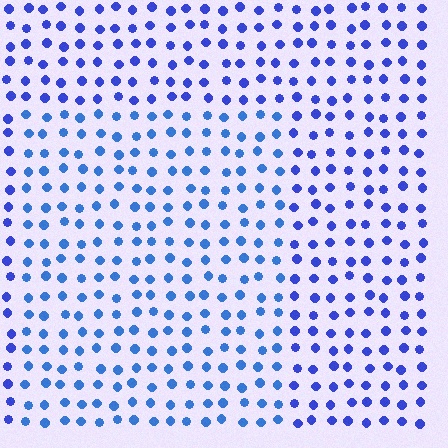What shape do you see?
I see a rectangle.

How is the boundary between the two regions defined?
The boundary is defined purely by a slight shift in hue (about 20 degrees). Spacing, size, and orientation are identical on both sides.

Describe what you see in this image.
The image is filled with small blue elements in a uniform arrangement. A rectangle-shaped region is visible where the elements are tinted to a slightly different hue, forming a subtle color boundary.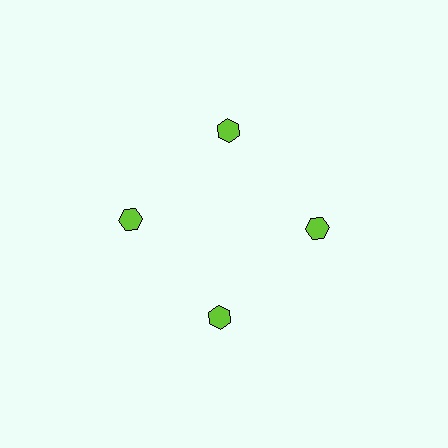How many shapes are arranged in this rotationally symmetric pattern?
There are 4 shapes, arranged in 4 groups of 1.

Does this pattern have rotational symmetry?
Yes, this pattern has 4-fold rotational symmetry. It looks the same after rotating 90 degrees around the center.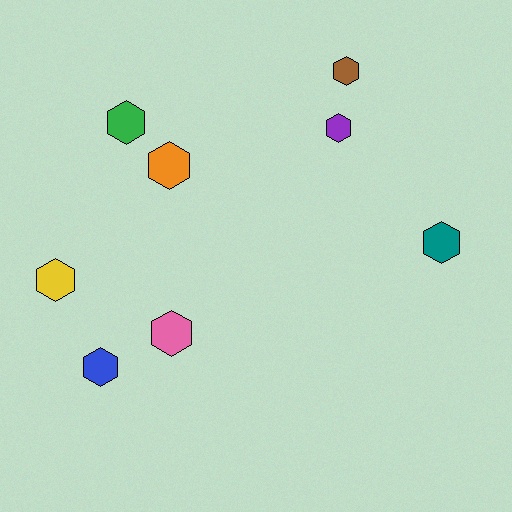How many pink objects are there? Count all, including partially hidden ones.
There is 1 pink object.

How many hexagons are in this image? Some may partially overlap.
There are 8 hexagons.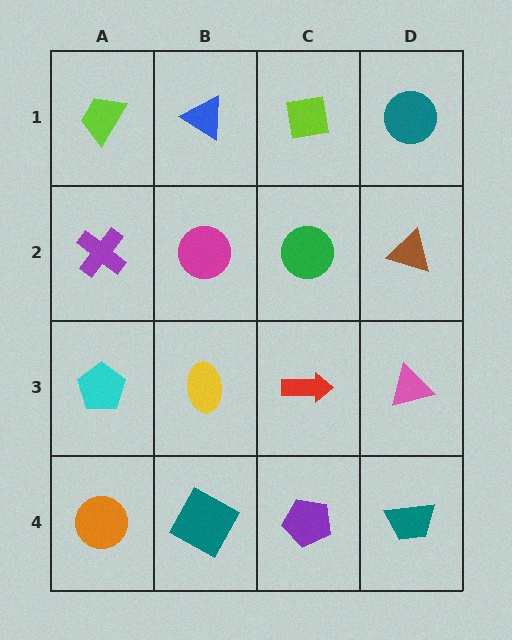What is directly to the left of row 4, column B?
An orange circle.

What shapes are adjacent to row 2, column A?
A lime trapezoid (row 1, column A), a cyan pentagon (row 3, column A), a magenta circle (row 2, column B).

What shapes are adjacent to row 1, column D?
A brown triangle (row 2, column D), a lime square (row 1, column C).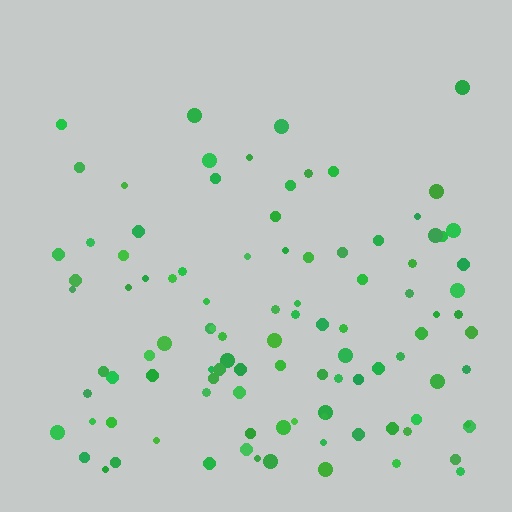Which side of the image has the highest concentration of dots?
The bottom.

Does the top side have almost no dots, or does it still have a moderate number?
Still a moderate number, just noticeably fewer than the bottom.